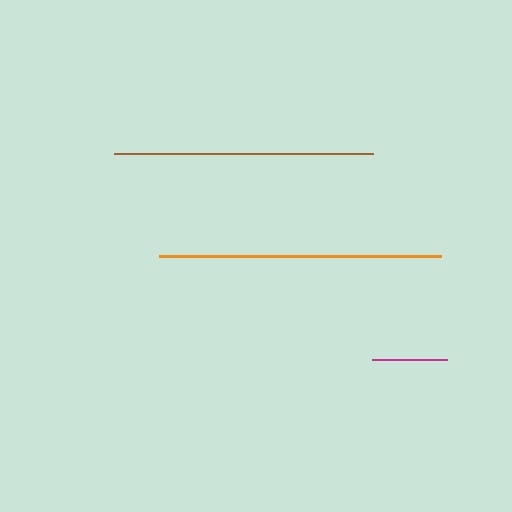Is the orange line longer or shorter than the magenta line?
The orange line is longer than the magenta line.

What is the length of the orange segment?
The orange segment is approximately 281 pixels long.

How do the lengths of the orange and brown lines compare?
The orange and brown lines are approximately the same length.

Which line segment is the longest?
The orange line is the longest at approximately 281 pixels.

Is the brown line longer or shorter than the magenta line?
The brown line is longer than the magenta line.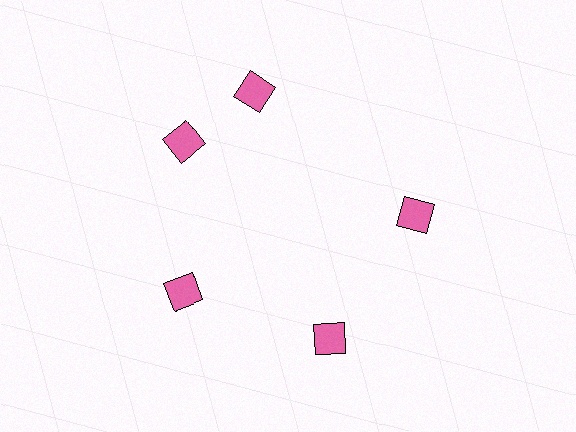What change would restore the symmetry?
The symmetry would be restored by rotating it back into even spacing with its neighbors so that all 5 diamonds sit at equal angles and equal distance from the center.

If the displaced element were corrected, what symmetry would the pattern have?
It would have 5-fold rotational symmetry — the pattern would map onto itself every 72 degrees.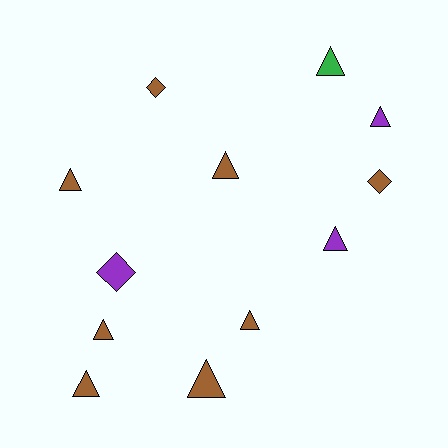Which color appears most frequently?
Brown, with 8 objects.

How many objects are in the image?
There are 12 objects.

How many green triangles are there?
There is 1 green triangle.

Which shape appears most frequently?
Triangle, with 9 objects.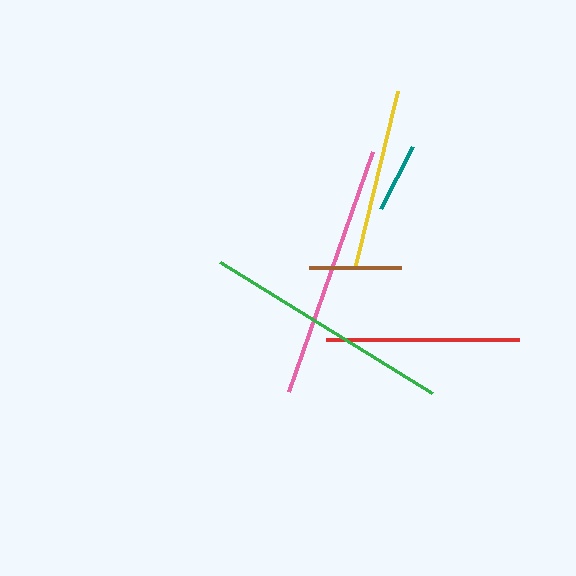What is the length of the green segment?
The green segment is approximately 249 pixels long.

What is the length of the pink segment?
The pink segment is approximately 254 pixels long.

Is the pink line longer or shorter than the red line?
The pink line is longer than the red line.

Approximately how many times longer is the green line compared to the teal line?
The green line is approximately 3.6 times the length of the teal line.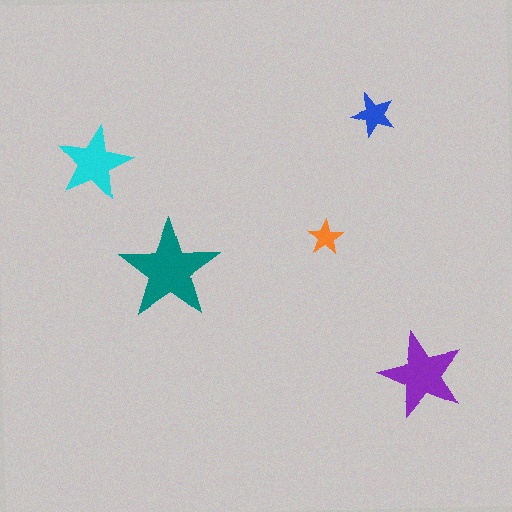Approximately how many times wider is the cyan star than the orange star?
About 2 times wider.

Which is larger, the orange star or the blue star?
The blue one.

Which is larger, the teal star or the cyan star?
The teal one.